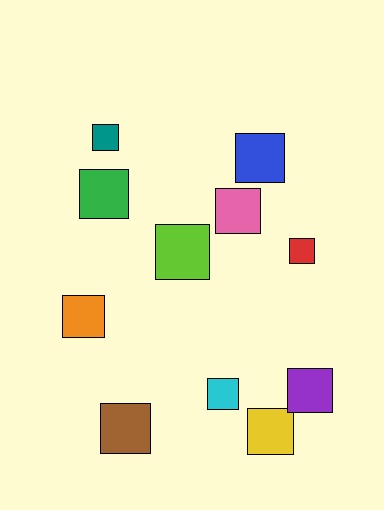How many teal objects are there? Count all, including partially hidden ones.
There is 1 teal object.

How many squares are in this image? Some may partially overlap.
There are 11 squares.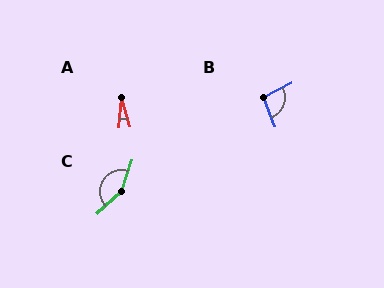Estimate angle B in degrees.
Approximately 95 degrees.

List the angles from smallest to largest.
A (19°), B (95°), C (151°).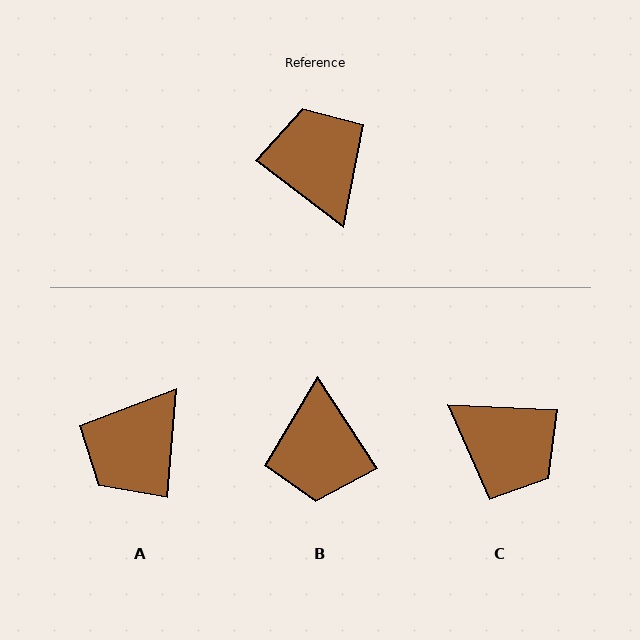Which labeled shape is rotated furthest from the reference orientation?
B, about 160 degrees away.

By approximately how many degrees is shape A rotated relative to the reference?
Approximately 122 degrees counter-clockwise.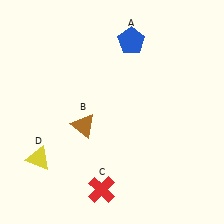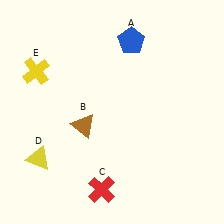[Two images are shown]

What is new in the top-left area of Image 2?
A yellow cross (E) was added in the top-left area of Image 2.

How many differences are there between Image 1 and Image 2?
There is 1 difference between the two images.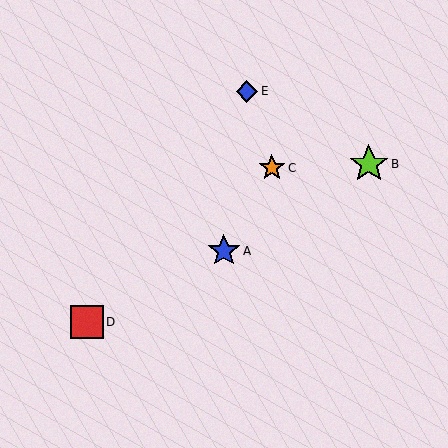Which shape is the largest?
The lime star (labeled B) is the largest.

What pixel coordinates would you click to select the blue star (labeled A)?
Click at (224, 251) to select the blue star A.